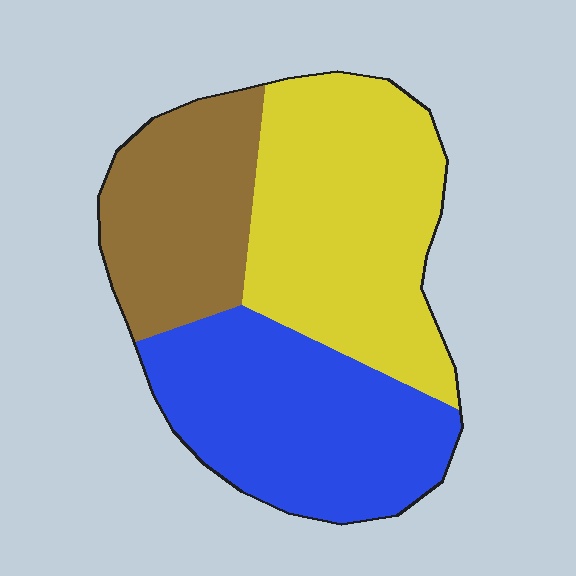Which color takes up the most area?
Yellow, at roughly 40%.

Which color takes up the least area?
Brown, at roughly 25%.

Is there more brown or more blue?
Blue.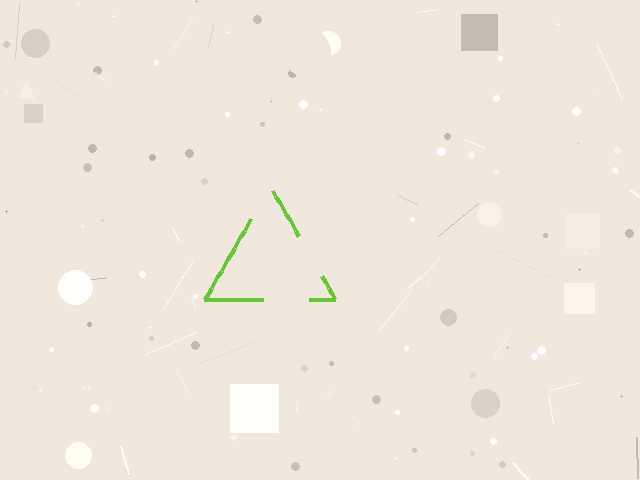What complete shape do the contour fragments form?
The contour fragments form a triangle.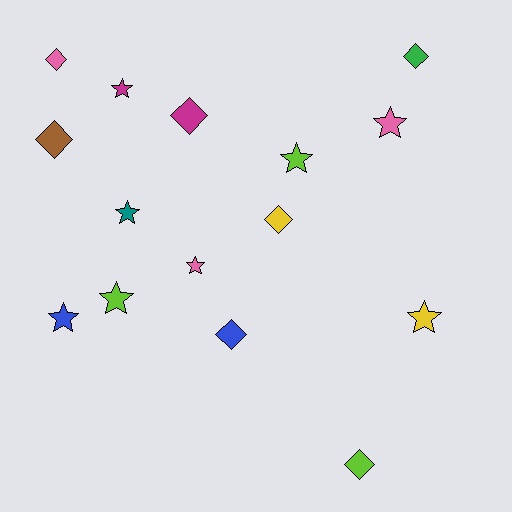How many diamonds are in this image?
There are 7 diamonds.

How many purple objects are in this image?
There are no purple objects.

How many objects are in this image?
There are 15 objects.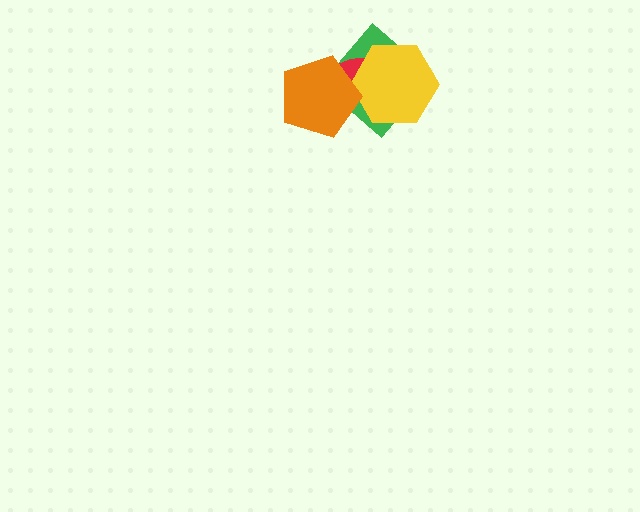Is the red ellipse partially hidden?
Yes, it is partially covered by another shape.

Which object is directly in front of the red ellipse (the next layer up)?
The yellow hexagon is directly in front of the red ellipse.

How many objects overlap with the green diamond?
3 objects overlap with the green diamond.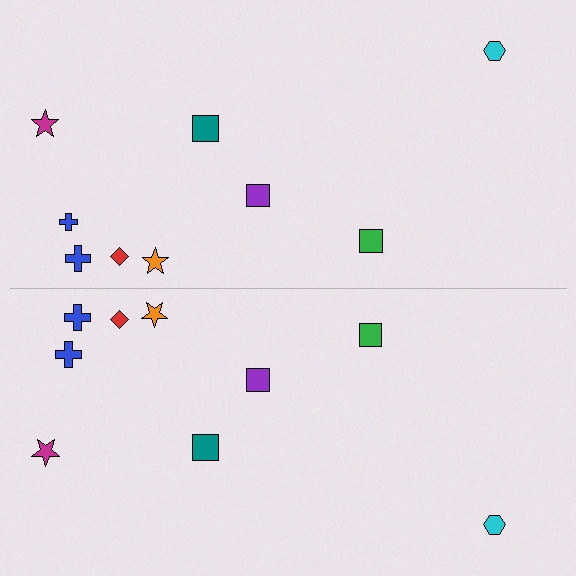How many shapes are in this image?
There are 18 shapes in this image.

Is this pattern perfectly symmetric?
No, the pattern is not perfectly symmetric. The blue cross on the bottom side has a different size than its mirror counterpart.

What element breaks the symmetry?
The blue cross on the bottom side has a different size than its mirror counterpart.